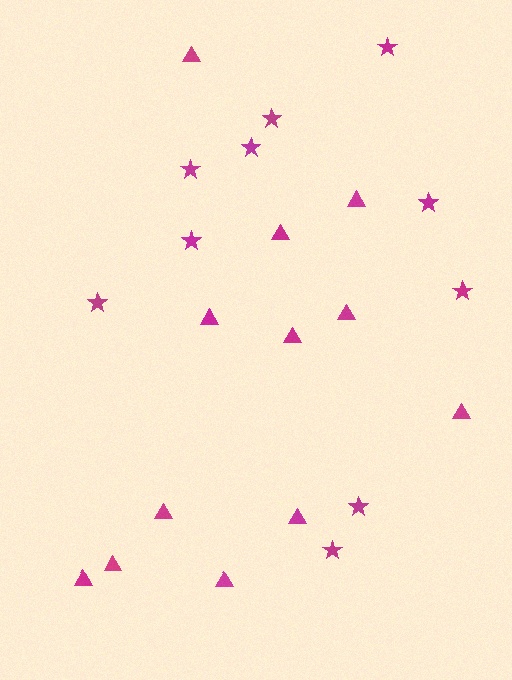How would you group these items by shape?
There are 2 groups: one group of stars (10) and one group of triangles (12).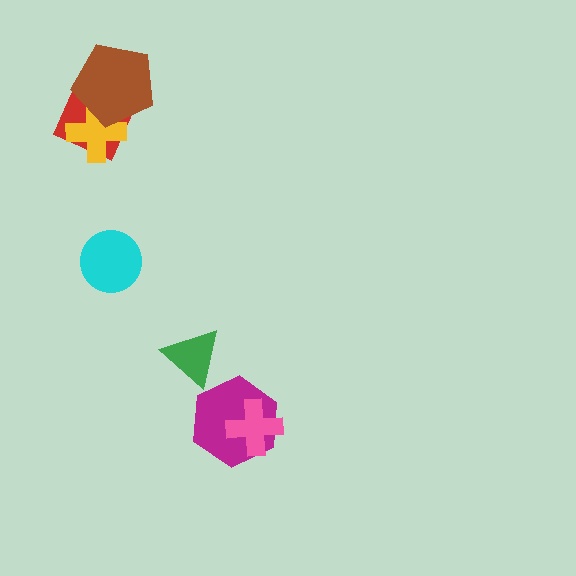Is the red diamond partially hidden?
Yes, it is partially covered by another shape.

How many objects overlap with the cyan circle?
0 objects overlap with the cyan circle.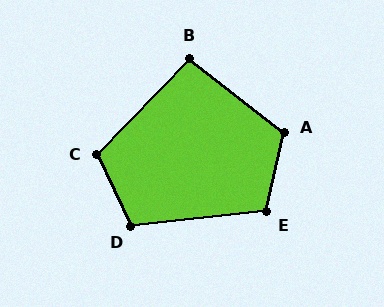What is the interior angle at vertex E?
Approximately 109 degrees (obtuse).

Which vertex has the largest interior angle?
A, at approximately 115 degrees.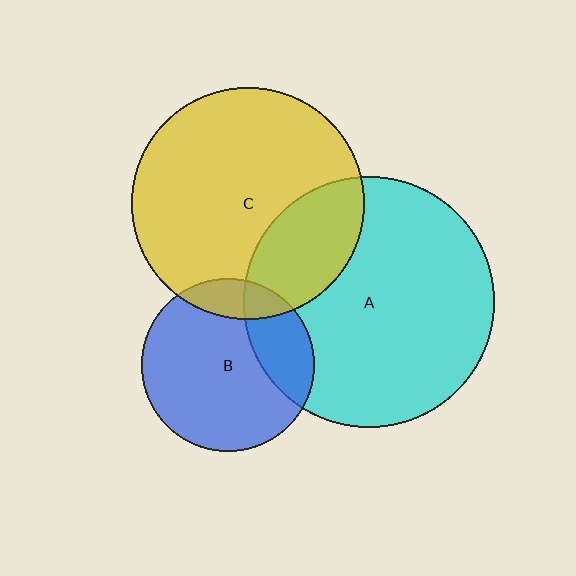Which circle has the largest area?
Circle A (cyan).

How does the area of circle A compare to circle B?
Approximately 2.1 times.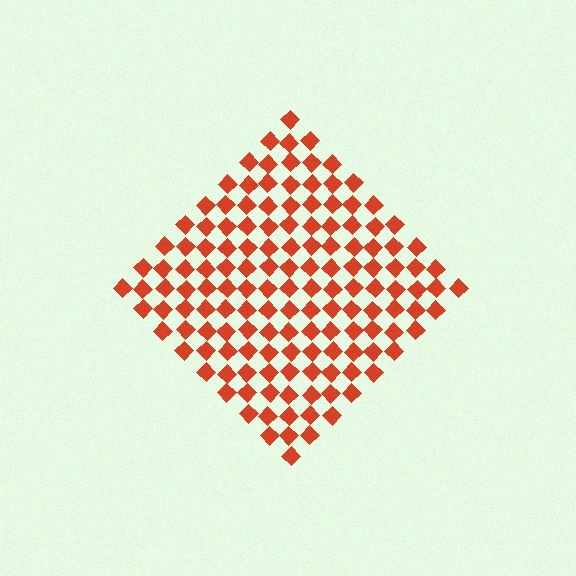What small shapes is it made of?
It is made of small diamonds.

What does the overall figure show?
The overall figure shows a diamond.